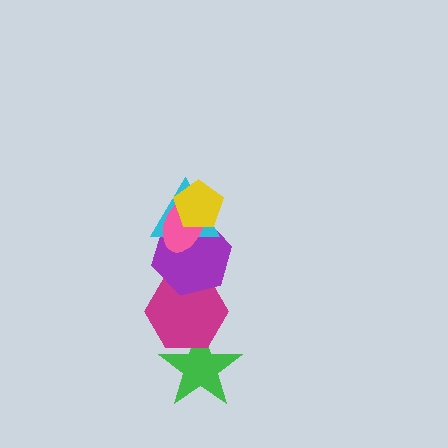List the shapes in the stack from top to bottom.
From top to bottom: the yellow pentagon, the pink ellipse, the cyan triangle, the purple hexagon, the magenta hexagon, the green star.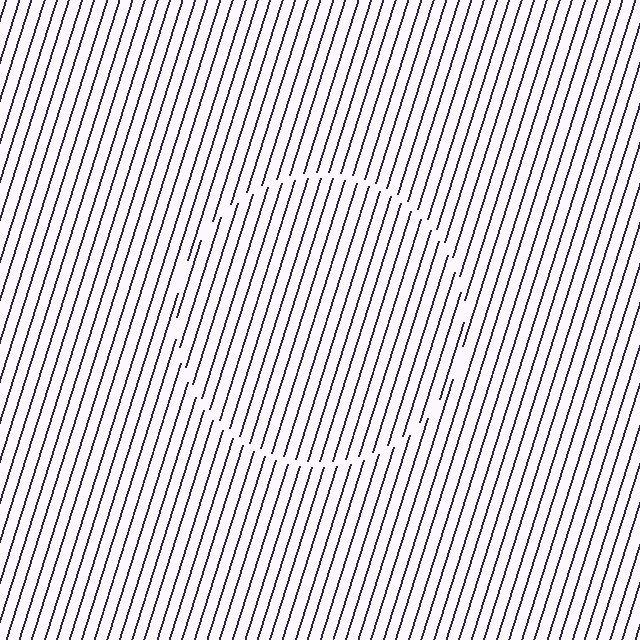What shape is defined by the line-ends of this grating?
An illusory circle. The interior of the shape contains the same grating, shifted by half a period — the contour is defined by the phase discontinuity where line-ends from the inner and outer gratings abut.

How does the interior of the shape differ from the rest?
The interior of the shape contains the same grating, shifted by half a period — the contour is defined by the phase discontinuity where line-ends from the inner and outer gratings abut.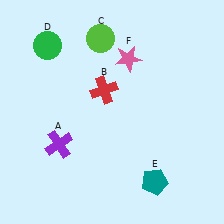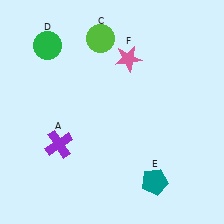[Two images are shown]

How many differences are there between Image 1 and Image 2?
There is 1 difference between the two images.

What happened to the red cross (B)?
The red cross (B) was removed in Image 2. It was in the top-left area of Image 1.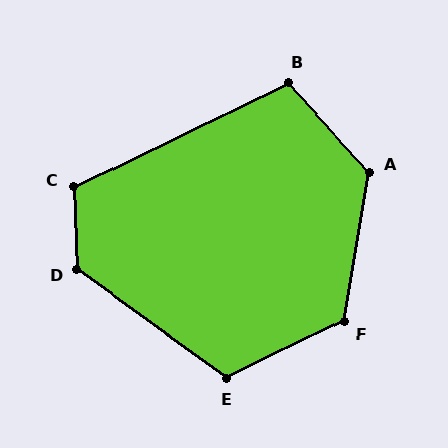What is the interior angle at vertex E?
Approximately 118 degrees (obtuse).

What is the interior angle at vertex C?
Approximately 114 degrees (obtuse).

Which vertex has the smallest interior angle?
B, at approximately 107 degrees.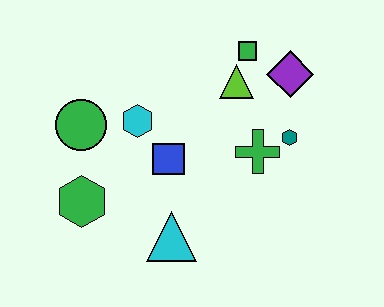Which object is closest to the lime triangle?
The green square is closest to the lime triangle.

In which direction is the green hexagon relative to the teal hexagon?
The green hexagon is to the left of the teal hexagon.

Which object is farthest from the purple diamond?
The green hexagon is farthest from the purple diamond.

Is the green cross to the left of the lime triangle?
No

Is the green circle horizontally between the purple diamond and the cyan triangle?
No